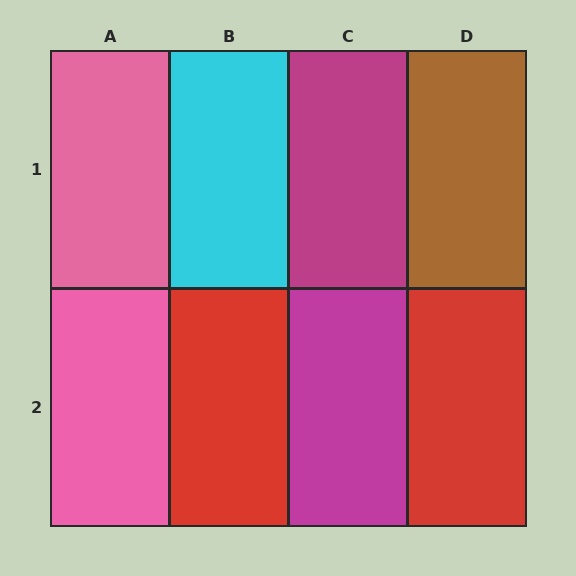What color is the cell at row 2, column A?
Pink.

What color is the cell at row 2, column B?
Red.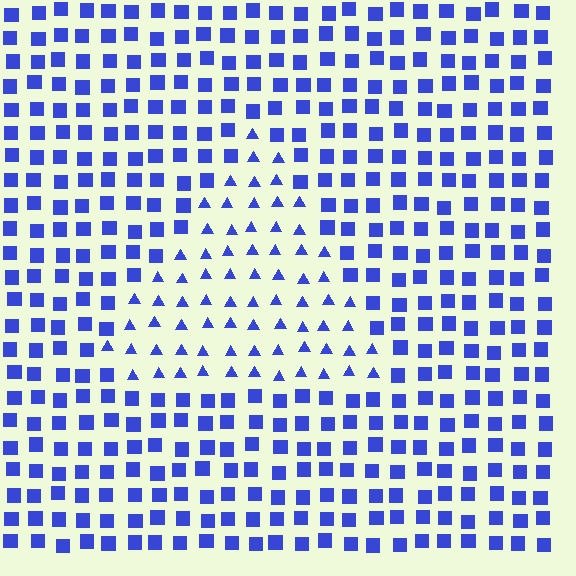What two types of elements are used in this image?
The image uses triangles inside the triangle region and squares outside it.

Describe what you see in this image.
The image is filled with small blue elements arranged in a uniform grid. A triangle-shaped region contains triangles, while the surrounding area contains squares. The boundary is defined purely by the change in element shape.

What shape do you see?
I see a triangle.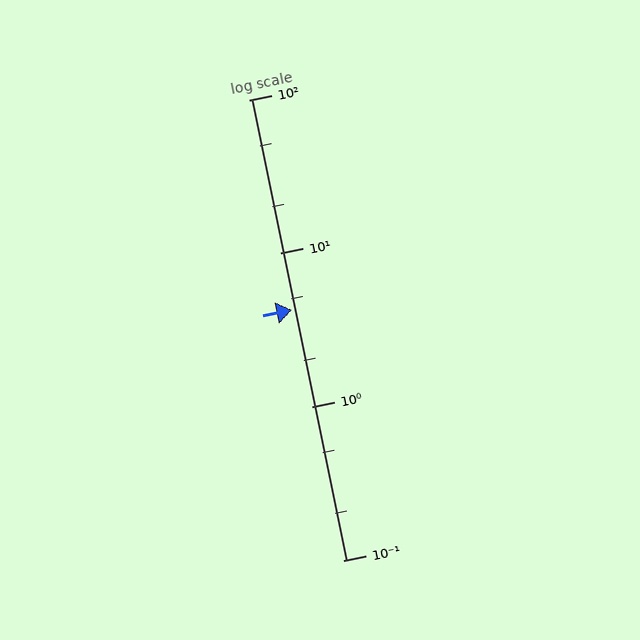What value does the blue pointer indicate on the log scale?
The pointer indicates approximately 4.3.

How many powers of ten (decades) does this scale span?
The scale spans 3 decades, from 0.1 to 100.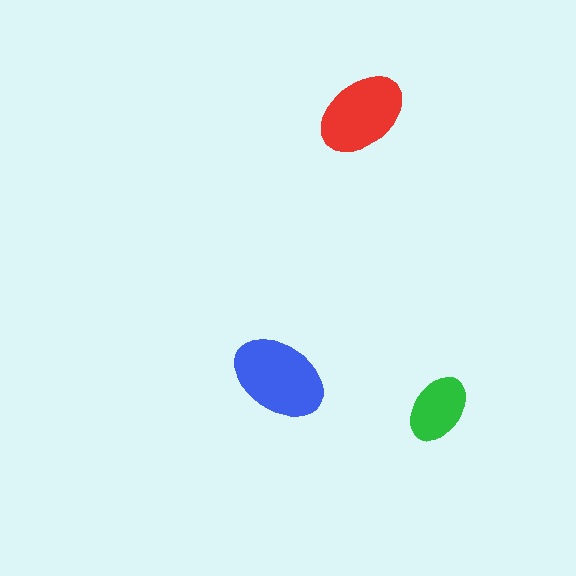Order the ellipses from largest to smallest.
the blue one, the red one, the green one.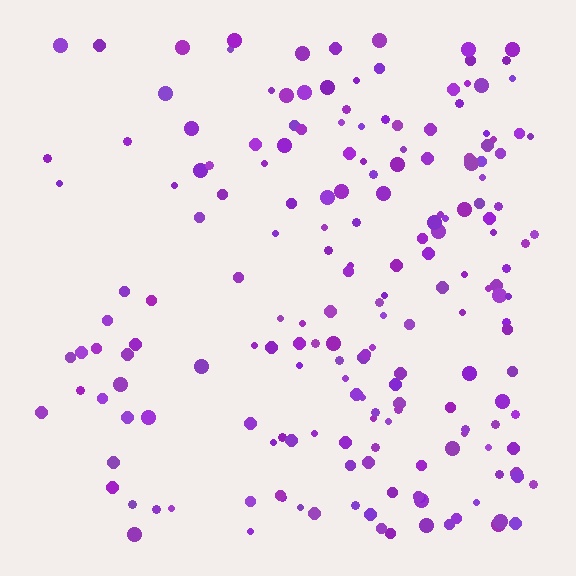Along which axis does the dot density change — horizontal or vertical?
Horizontal.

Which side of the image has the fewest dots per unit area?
The left.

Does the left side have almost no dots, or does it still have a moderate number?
Still a moderate number, just noticeably fewer than the right.